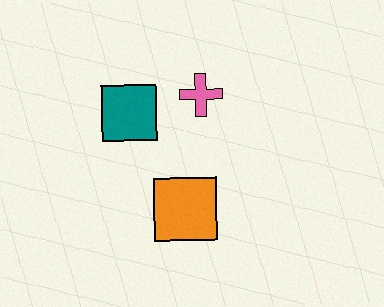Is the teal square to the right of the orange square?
No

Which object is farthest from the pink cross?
The orange square is farthest from the pink cross.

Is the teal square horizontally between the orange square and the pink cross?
No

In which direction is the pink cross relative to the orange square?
The pink cross is above the orange square.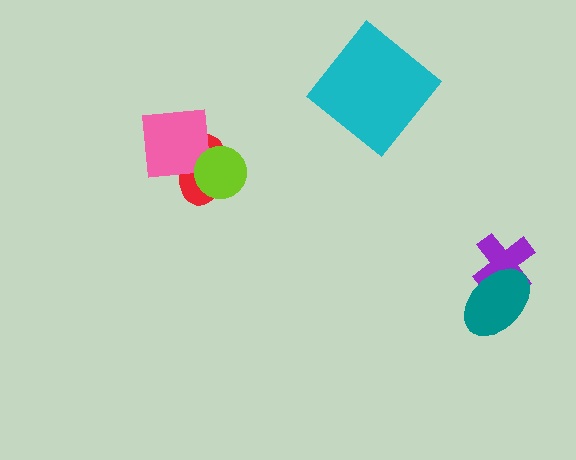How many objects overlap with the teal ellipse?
1 object overlaps with the teal ellipse.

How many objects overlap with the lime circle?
2 objects overlap with the lime circle.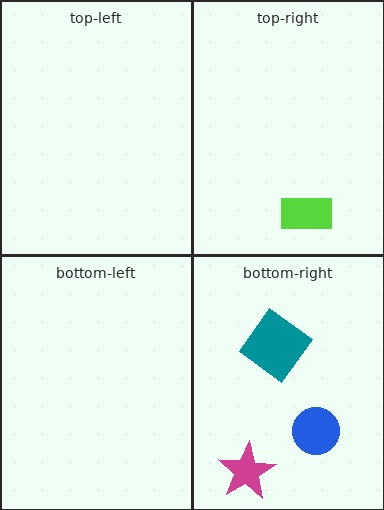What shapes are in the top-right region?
The lime rectangle.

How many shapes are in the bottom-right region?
3.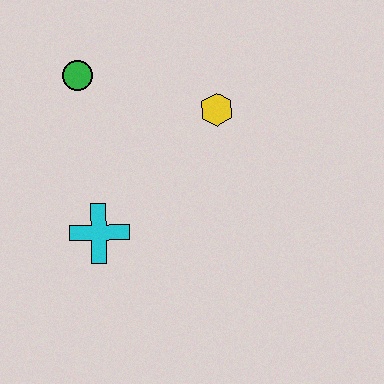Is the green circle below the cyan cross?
No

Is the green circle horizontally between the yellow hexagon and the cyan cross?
No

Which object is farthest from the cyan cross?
The yellow hexagon is farthest from the cyan cross.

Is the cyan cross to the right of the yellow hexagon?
No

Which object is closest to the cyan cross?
The green circle is closest to the cyan cross.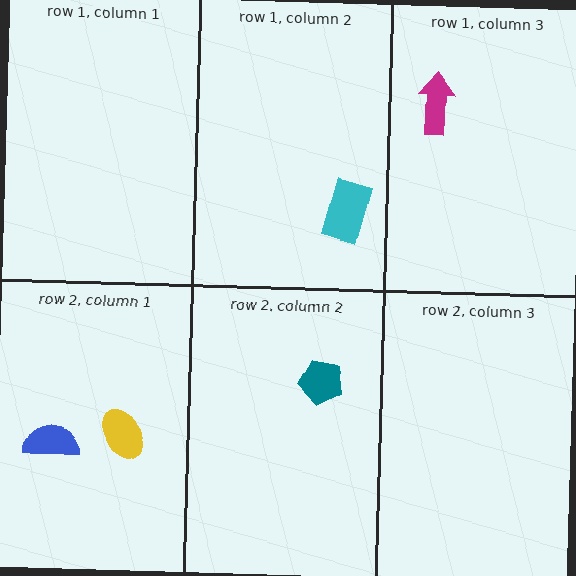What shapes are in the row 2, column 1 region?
The yellow ellipse, the blue semicircle.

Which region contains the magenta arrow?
The row 1, column 3 region.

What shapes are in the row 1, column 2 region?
The cyan rectangle.